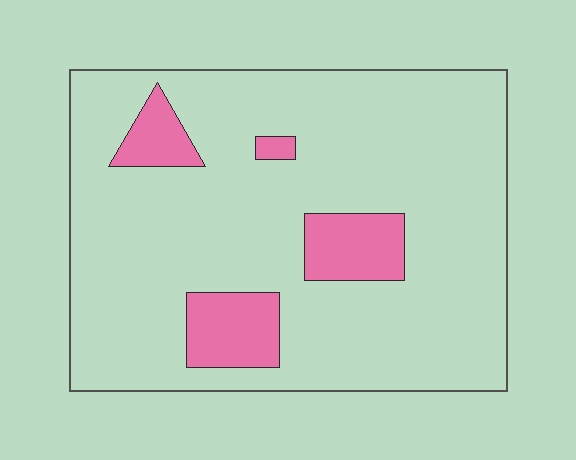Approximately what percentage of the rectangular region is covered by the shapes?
Approximately 15%.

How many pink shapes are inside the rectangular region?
4.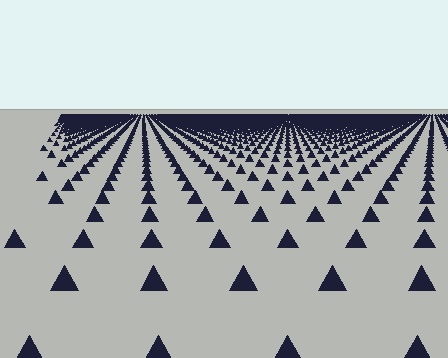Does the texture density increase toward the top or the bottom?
Density increases toward the top.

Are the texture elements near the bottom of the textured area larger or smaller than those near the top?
Larger. Near the bottom, elements are closer to the viewer and appear at a bigger on-screen size.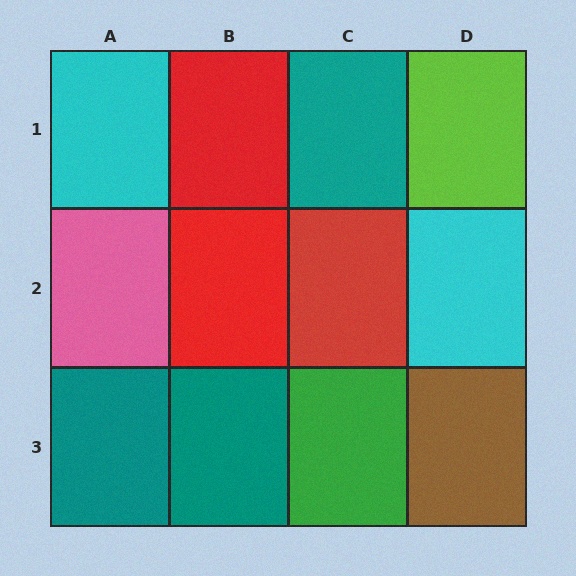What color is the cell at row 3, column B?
Teal.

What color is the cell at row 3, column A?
Teal.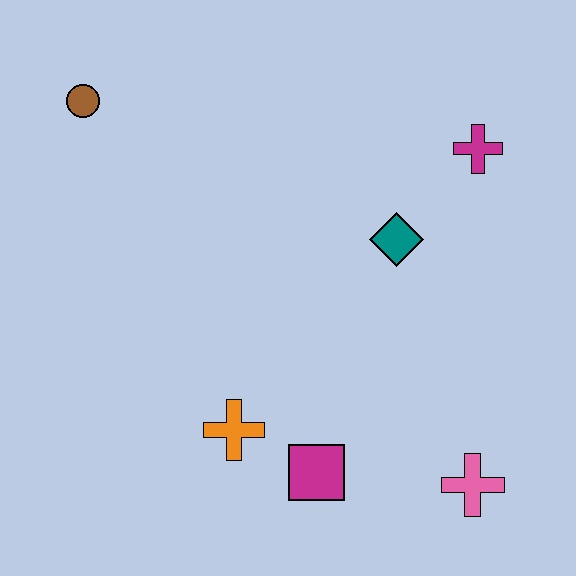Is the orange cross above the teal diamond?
No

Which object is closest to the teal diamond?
The magenta cross is closest to the teal diamond.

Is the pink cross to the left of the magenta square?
No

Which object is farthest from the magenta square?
The brown circle is farthest from the magenta square.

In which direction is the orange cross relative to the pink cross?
The orange cross is to the left of the pink cross.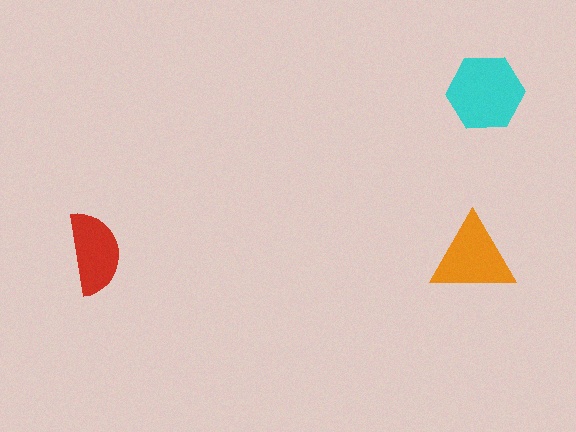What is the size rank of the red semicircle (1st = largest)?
3rd.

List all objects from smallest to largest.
The red semicircle, the orange triangle, the cyan hexagon.